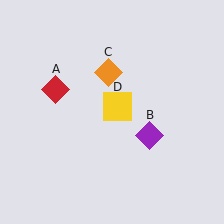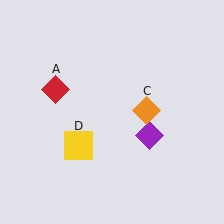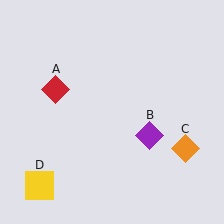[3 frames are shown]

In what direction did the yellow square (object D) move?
The yellow square (object D) moved down and to the left.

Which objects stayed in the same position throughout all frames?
Red diamond (object A) and purple diamond (object B) remained stationary.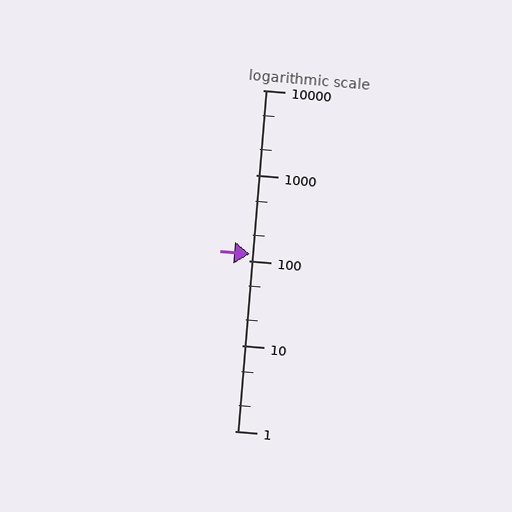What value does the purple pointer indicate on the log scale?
The pointer indicates approximately 120.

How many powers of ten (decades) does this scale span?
The scale spans 4 decades, from 1 to 10000.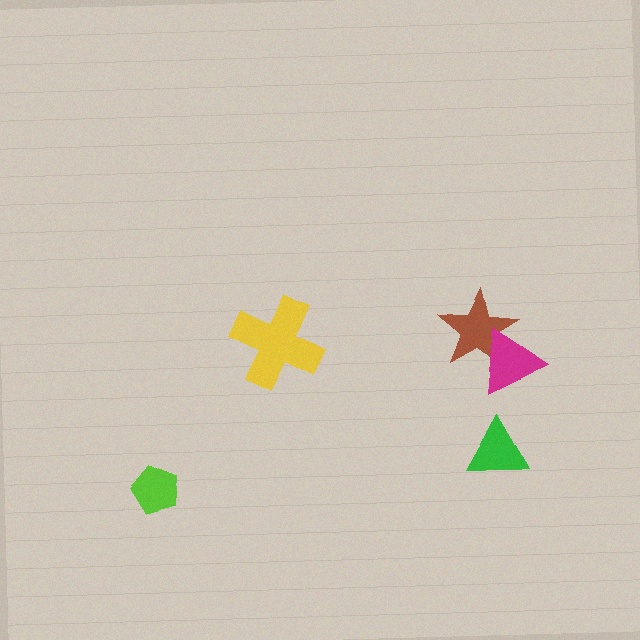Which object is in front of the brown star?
The magenta triangle is in front of the brown star.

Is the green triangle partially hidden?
No, no other shape covers it.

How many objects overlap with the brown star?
1 object overlaps with the brown star.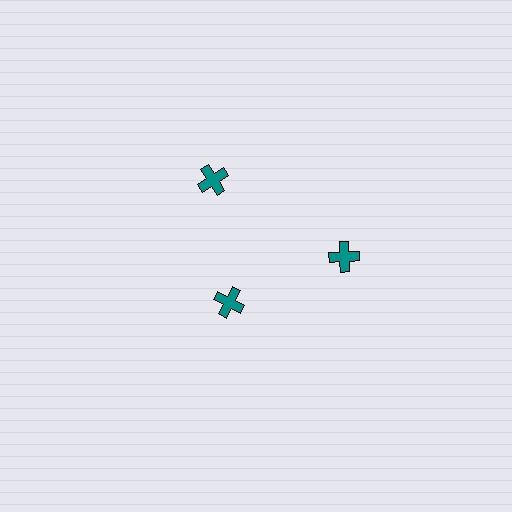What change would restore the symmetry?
The symmetry would be restored by moving it outward, back onto the ring so that all 3 crosses sit at equal angles and equal distance from the center.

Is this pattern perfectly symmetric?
No. The 3 teal crosses are arranged in a ring, but one element near the 7 o'clock position is pulled inward toward the center, breaking the 3-fold rotational symmetry.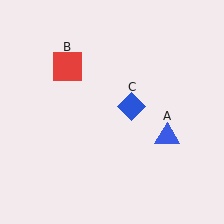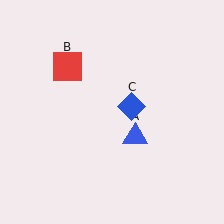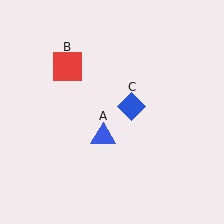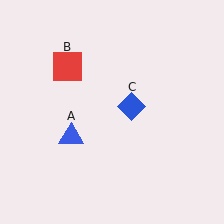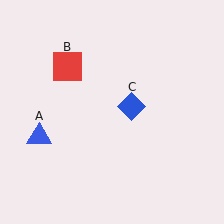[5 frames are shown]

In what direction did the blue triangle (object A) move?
The blue triangle (object A) moved left.